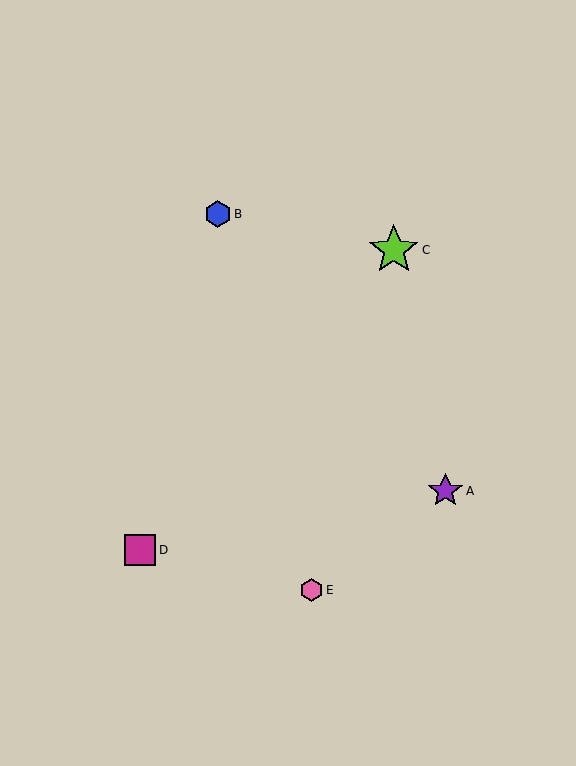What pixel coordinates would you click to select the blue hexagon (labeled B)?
Click at (218, 214) to select the blue hexagon B.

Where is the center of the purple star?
The center of the purple star is at (445, 491).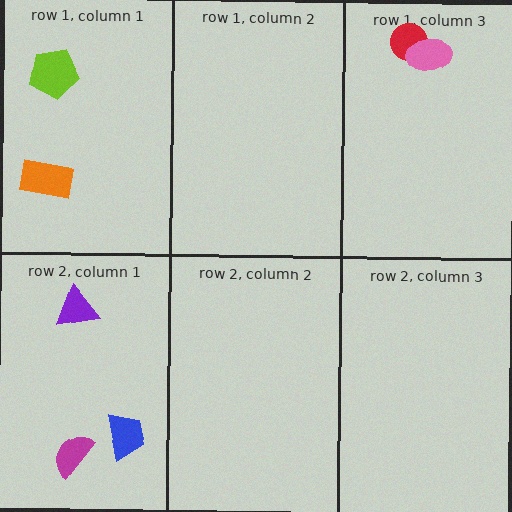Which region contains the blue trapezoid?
The row 2, column 1 region.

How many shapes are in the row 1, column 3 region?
2.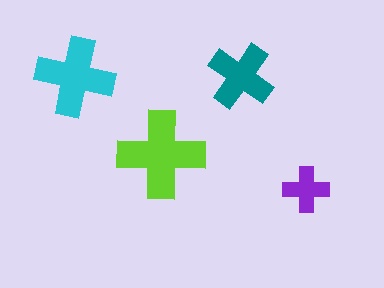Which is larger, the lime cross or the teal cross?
The lime one.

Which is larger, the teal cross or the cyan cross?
The cyan one.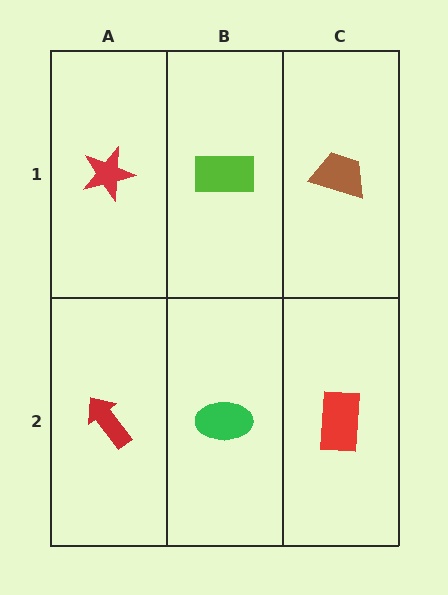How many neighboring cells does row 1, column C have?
2.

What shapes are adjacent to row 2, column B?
A lime rectangle (row 1, column B), a red arrow (row 2, column A), a red rectangle (row 2, column C).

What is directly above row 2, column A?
A red star.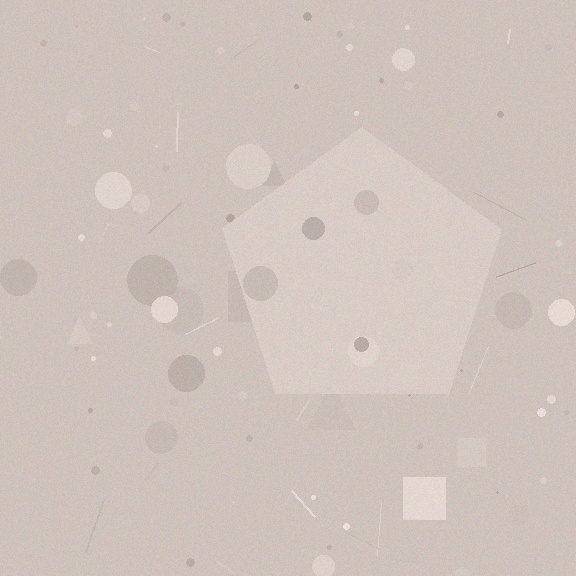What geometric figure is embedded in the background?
A pentagon is embedded in the background.